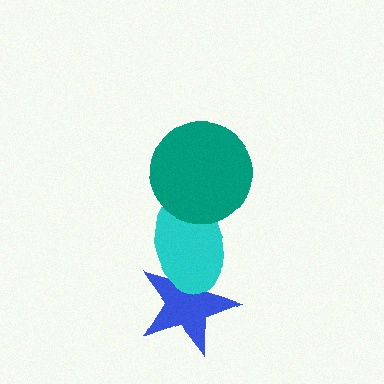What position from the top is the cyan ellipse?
The cyan ellipse is 2nd from the top.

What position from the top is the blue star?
The blue star is 3rd from the top.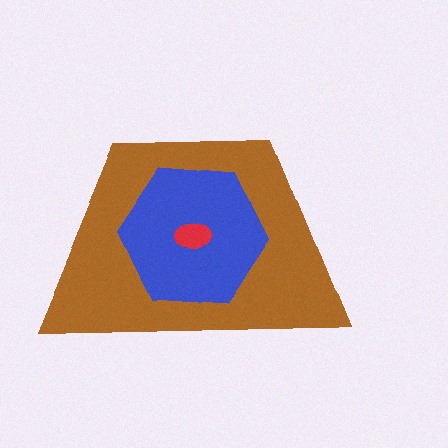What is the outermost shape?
The brown trapezoid.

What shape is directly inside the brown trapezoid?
The blue hexagon.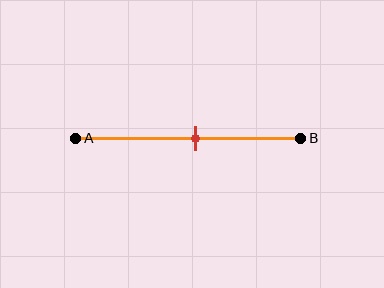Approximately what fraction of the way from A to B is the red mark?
The red mark is approximately 55% of the way from A to B.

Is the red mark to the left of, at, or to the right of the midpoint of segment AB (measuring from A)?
The red mark is to the right of the midpoint of segment AB.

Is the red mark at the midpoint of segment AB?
No, the mark is at about 55% from A, not at the 50% midpoint.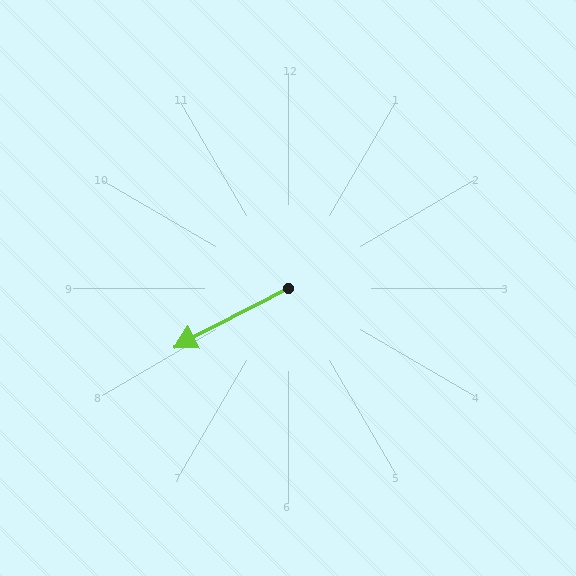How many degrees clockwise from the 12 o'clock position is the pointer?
Approximately 243 degrees.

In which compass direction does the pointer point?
Southwest.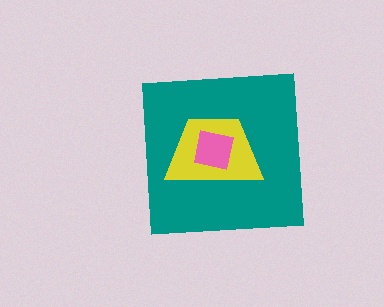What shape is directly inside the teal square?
The yellow trapezoid.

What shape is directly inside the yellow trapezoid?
The pink square.